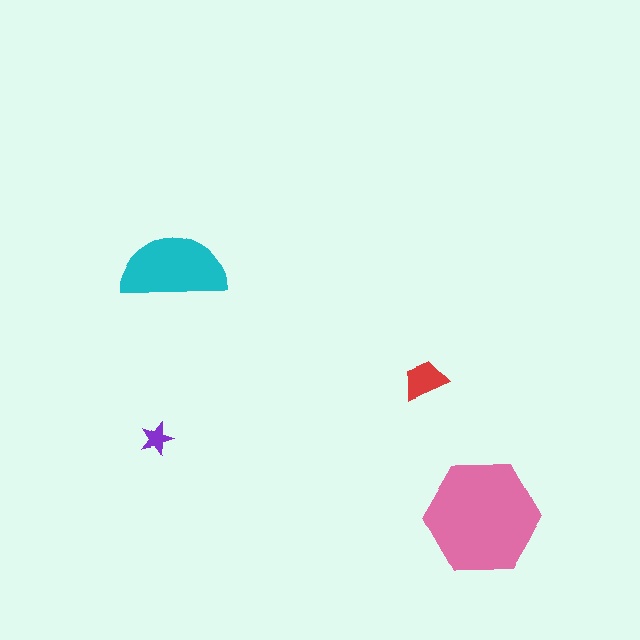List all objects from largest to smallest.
The pink hexagon, the cyan semicircle, the red trapezoid, the purple star.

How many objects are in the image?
There are 4 objects in the image.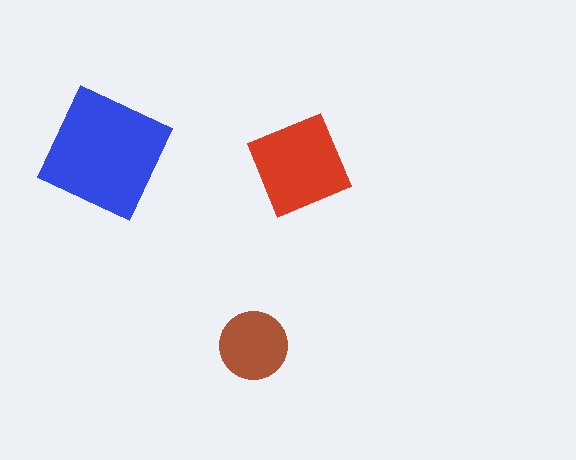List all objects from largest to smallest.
The blue square, the red diamond, the brown circle.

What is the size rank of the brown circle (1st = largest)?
3rd.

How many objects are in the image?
There are 3 objects in the image.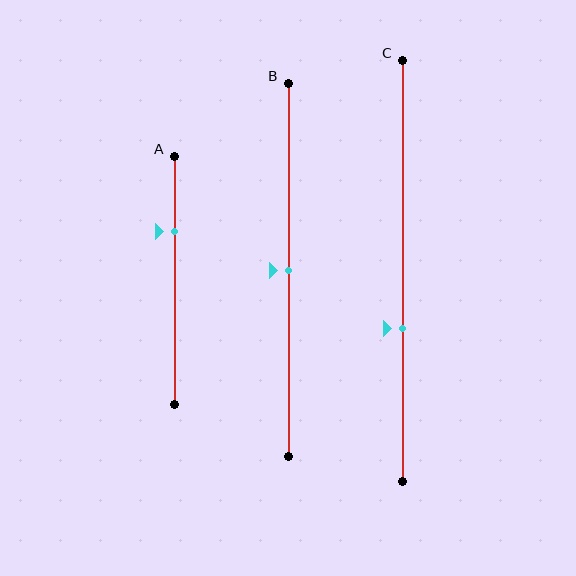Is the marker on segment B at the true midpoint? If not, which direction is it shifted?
Yes, the marker on segment B is at the true midpoint.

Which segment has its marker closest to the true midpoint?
Segment B has its marker closest to the true midpoint.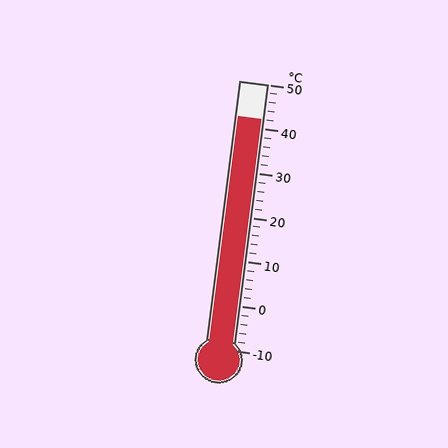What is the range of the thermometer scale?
The thermometer scale ranges from -10°C to 50°C.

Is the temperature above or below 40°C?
The temperature is above 40°C.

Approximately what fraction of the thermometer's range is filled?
The thermometer is filled to approximately 85% of its range.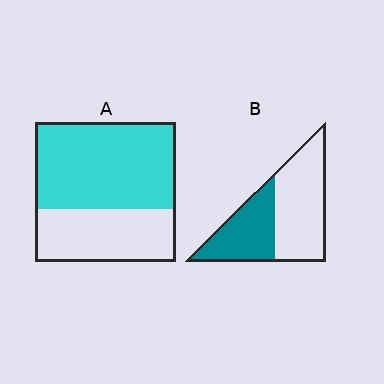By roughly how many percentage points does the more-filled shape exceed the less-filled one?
By roughly 20 percentage points (A over B).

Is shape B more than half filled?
No.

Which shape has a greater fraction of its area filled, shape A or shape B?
Shape A.